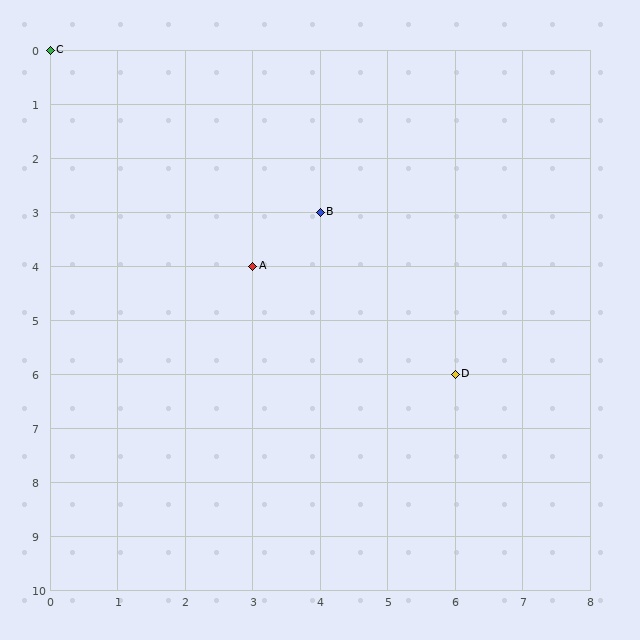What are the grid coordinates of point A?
Point A is at grid coordinates (3, 4).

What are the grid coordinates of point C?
Point C is at grid coordinates (0, 0).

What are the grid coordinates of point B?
Point B is at grid coordinates (4, 3).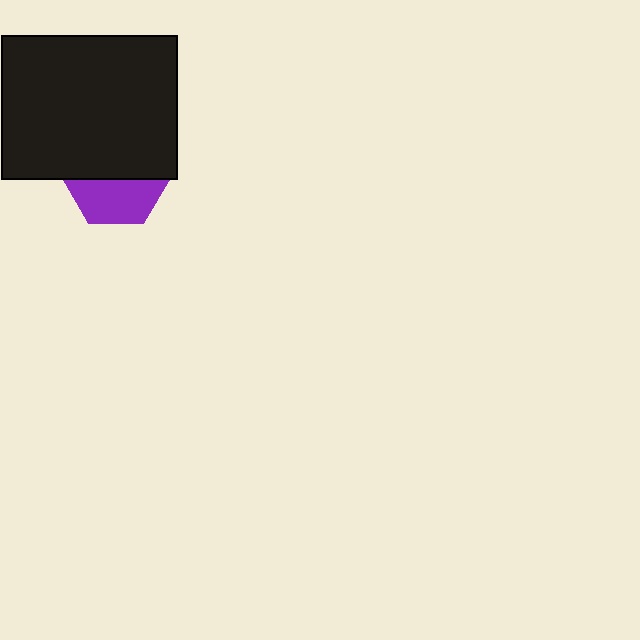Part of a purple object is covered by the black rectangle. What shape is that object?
It is a hexagon.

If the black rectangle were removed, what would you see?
You would see the complete purple hexagon.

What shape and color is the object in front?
The object in front is a black rectangle.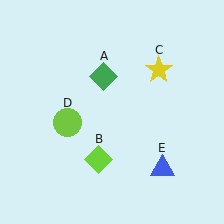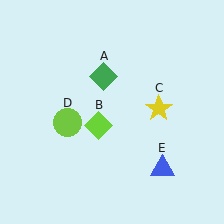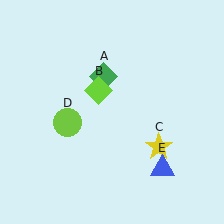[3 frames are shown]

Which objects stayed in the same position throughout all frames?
Green diamond (object A) and lime circle (object D) and blue triangle (object E) remained stationary.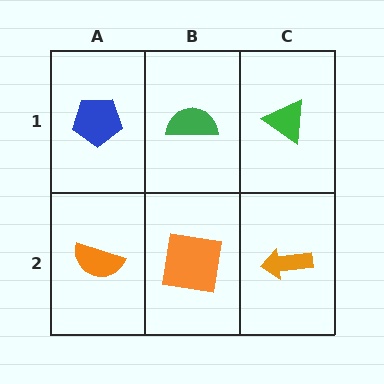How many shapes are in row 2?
3 shapes.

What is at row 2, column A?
An orange semicircle.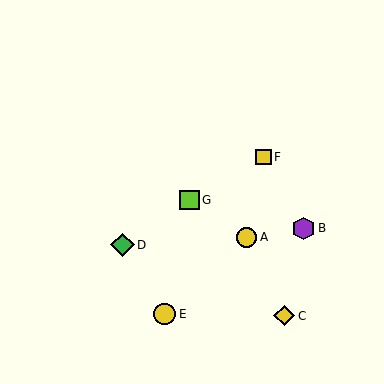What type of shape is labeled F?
Shape F is a yellow square.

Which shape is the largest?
The green diamond (labeled D) is the largest.